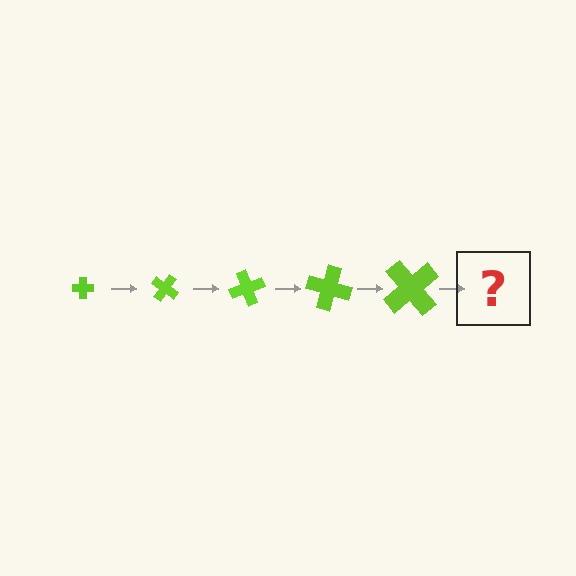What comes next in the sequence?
The next element should be a cross, larger than the previous one and rotated 175 degrees from the start.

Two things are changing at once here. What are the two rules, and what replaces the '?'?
The two rules are that the cross grows larger each step and it rotates 35 degrees each step. The '?' should be a cross, larger than the previous one and rotated 175 degrees from the start.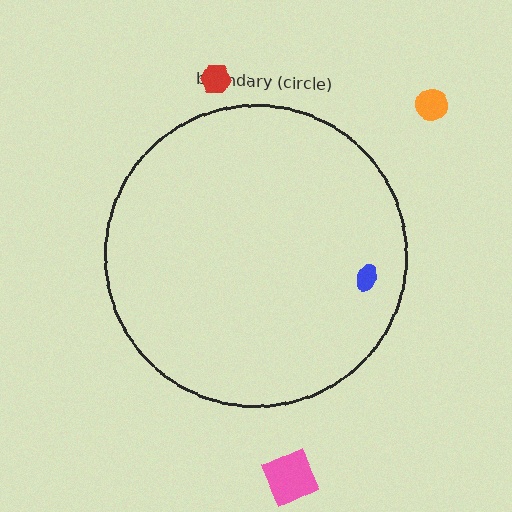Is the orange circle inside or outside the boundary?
Outside.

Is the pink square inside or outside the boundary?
Outside.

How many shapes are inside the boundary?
1 inside, 3 outside.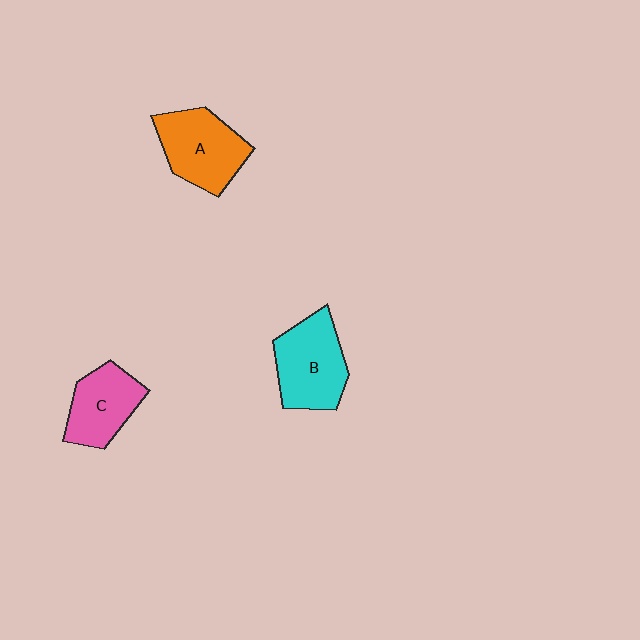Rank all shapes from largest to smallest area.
From largest to smallest: B (cyan), A (orange), C (pink).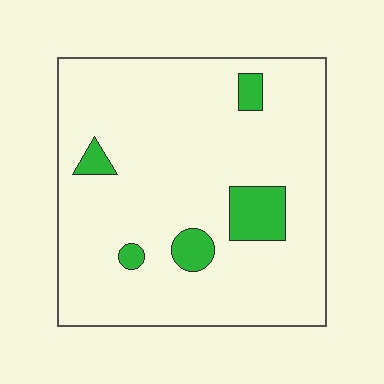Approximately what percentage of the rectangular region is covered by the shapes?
Approximately 10%.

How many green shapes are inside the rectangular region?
5.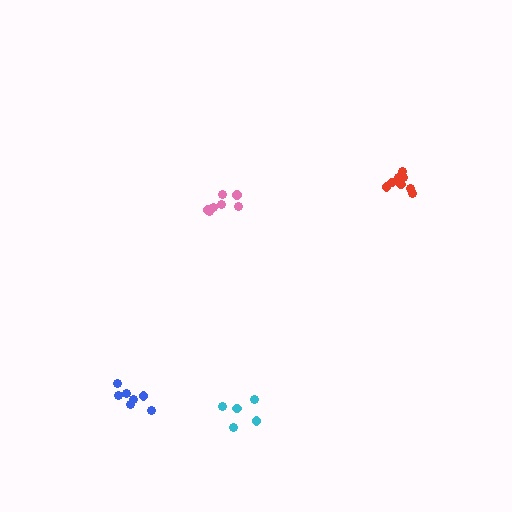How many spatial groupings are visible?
There are 4 spatial groupings.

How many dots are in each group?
Group 1: 5 dots, Group 2: 8 dots, Group 3: 7 dots, Group 4: 8 dots (28 total).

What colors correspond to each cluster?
The clusters are colored: cyan, red, blue, pink.